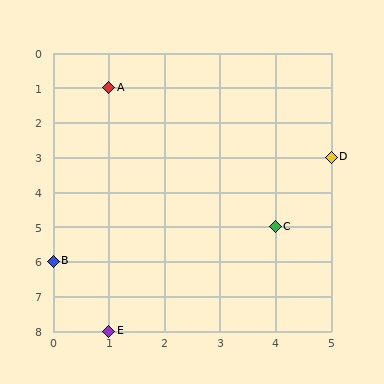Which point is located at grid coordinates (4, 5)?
Point C is at (4, 5).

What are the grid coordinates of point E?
Point E is at grid coordinates (1, 8).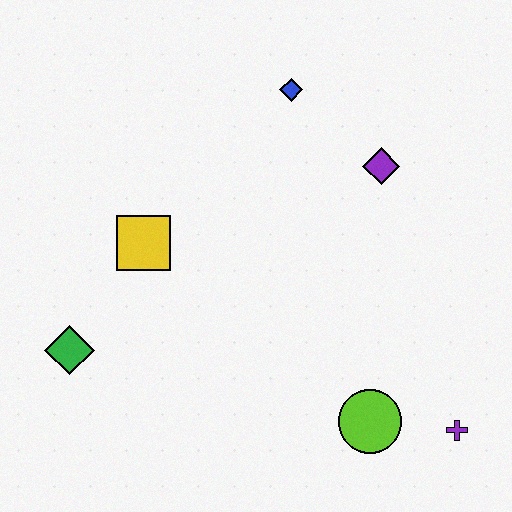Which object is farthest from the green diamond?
The purple cross is farthest from the green diamond.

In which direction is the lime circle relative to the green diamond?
The lime circle is to the right of the green diamond.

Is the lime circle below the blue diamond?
Yes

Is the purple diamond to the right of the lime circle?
Yes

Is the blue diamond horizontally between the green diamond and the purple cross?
Yes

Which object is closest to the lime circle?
The purple cross is closest to the lime circle.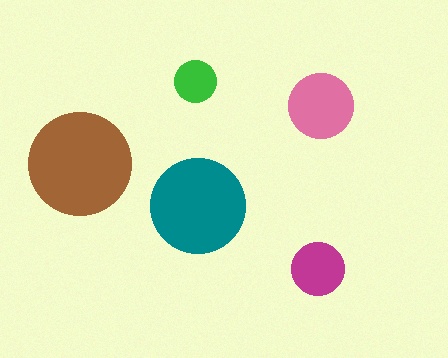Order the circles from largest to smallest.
the brown one, the teal one, the pink one, the magenta one, the green one.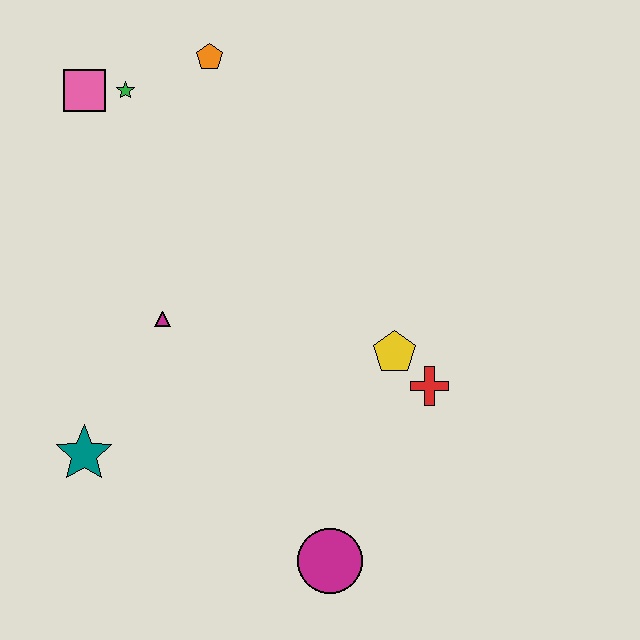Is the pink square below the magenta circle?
No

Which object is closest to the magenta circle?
The red cross is closest to the magenta circle.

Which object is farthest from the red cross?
The pink square is farthest from the red cross.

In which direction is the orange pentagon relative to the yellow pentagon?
The orange pentagon is above the yellow pentagon.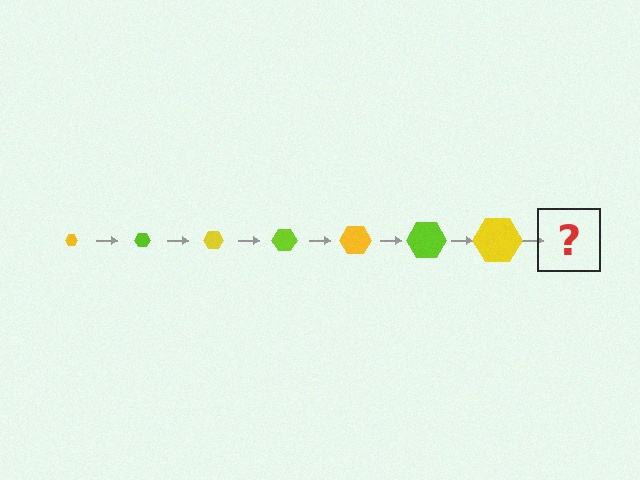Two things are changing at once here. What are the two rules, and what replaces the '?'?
The two rules are that the hexagon grows larger each step and the color cycles through yellow and lime. The '?' should be a lime hexagon, larger than the previous one.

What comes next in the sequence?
The next element should be a lime hexagon, larger than the previous one.